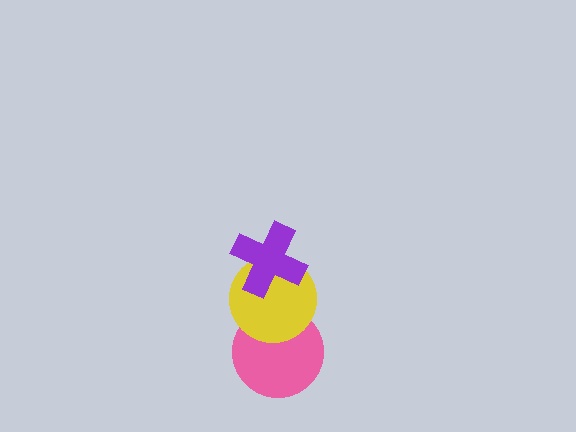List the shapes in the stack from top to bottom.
From top to bottom: the purple cross, the yellow circle, the pink circle.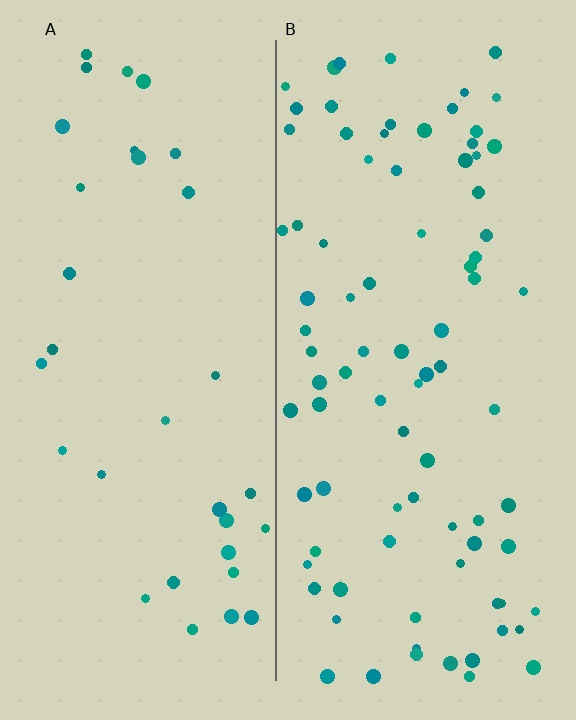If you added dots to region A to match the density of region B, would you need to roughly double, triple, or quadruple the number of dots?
Approximately triple.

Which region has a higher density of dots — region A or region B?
B (the right).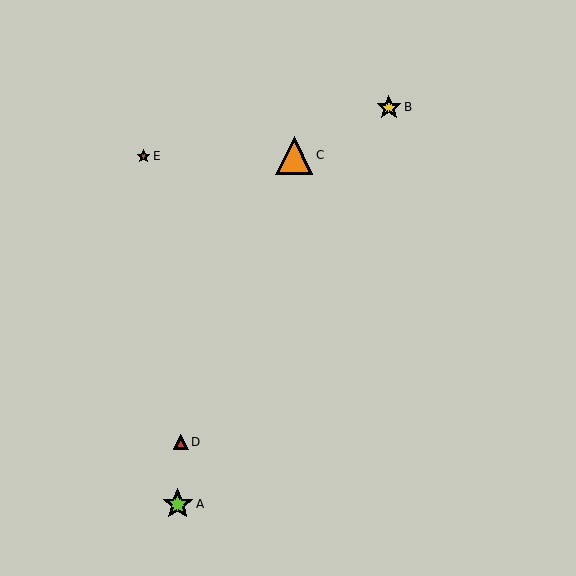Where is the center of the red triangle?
The center of the red triangle is at (181, 442).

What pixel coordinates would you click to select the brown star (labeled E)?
Click at (144, 156) to select the brown star E.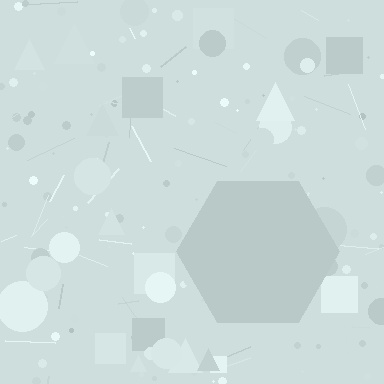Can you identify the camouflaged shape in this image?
The camouflaged shape is a hexagon.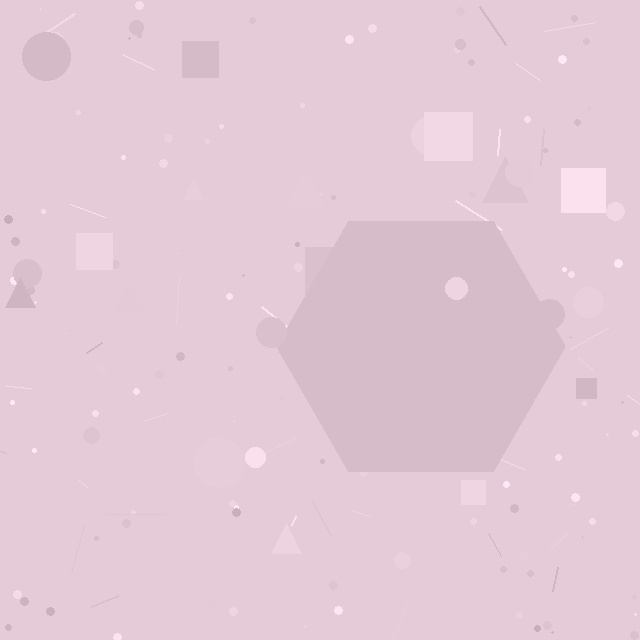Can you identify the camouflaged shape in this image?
The camouflaged shape is a hexagon.